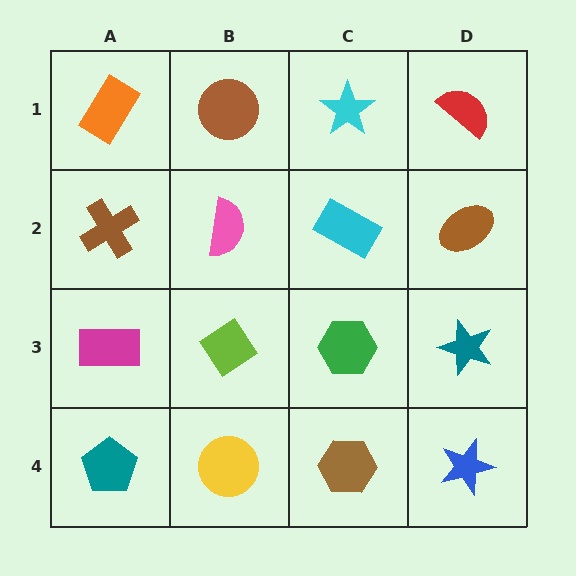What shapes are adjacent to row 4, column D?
A teal star (row 3, column D), a brown hexagon (row 4, column C).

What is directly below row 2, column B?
A lime diamond.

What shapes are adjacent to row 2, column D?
A red semicircle (row 1, column D), a teal star (row 3, column D), a cyan rectangle (row 2, column C).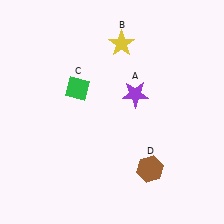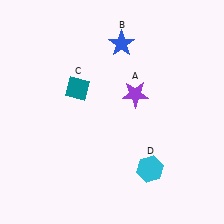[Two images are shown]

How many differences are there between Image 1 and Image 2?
There are 3 differences between the two images.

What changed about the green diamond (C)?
In Image 1, C is green. In Image 2, it changed to teal.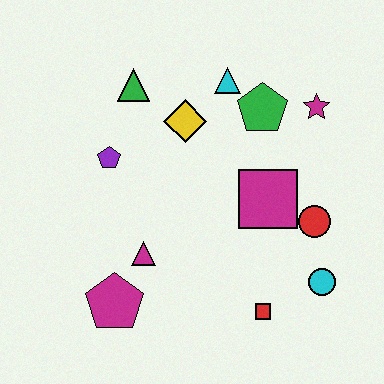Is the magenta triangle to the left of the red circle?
Yes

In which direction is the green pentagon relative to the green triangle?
The green pentagon is to the right of the green triangle.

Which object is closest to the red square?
The cyan circle is closest to the red square.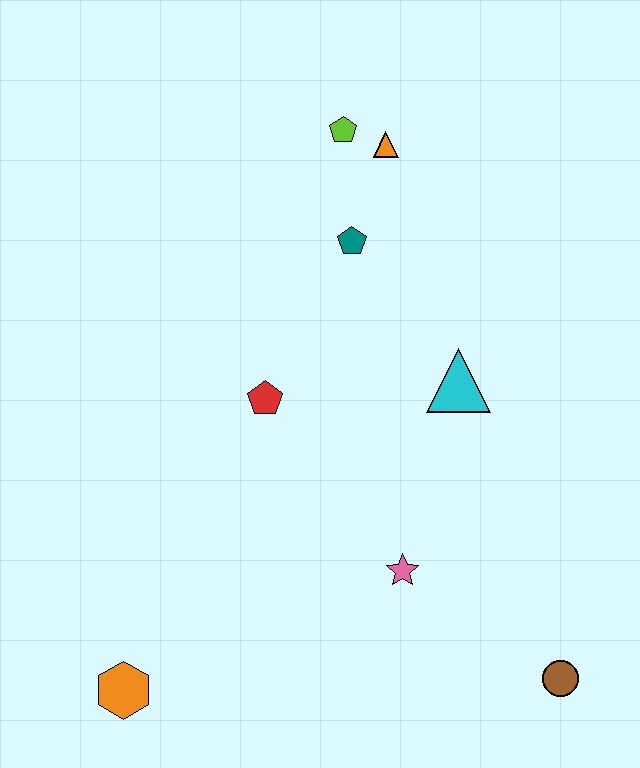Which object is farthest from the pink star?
The lime pentagon is farthest from the pink star.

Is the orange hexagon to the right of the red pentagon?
No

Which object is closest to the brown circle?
The pink star is closest to the brown circle.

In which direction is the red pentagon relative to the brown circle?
The red pentagon is to the left of the brown circle.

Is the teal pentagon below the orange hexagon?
No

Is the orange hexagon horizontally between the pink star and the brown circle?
No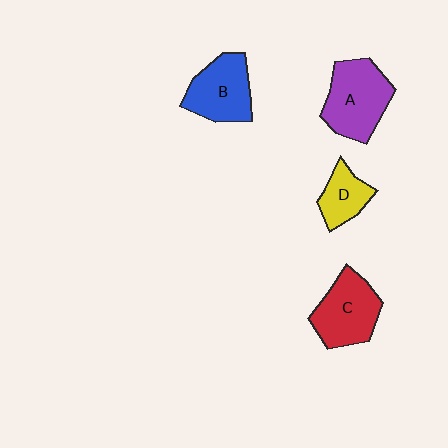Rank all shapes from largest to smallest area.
From largest to smallest: A (purple), C (red), B (blue), D (yellow).